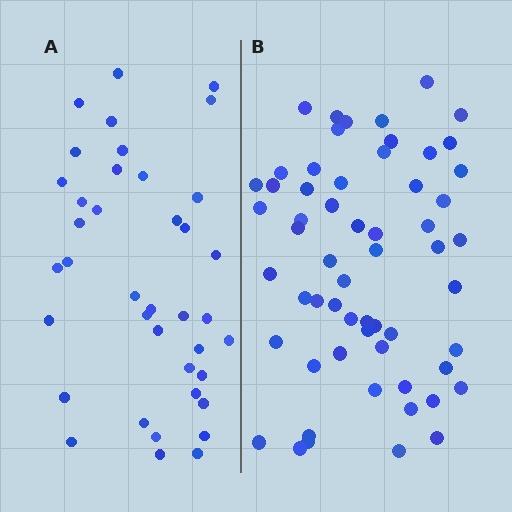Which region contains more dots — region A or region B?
Region B (the right region) has more dots.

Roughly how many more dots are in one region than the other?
Region B has approximately 20 more dots than region A.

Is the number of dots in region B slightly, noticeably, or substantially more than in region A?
Region B has substantially more. The ratio is roughly 1.5 to 1.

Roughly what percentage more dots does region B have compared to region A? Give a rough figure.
About 50% more.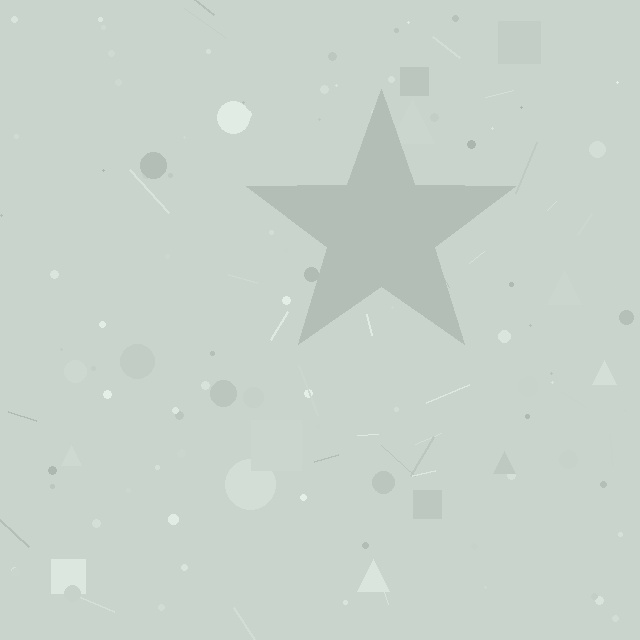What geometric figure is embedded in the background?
A star is embedded in the background.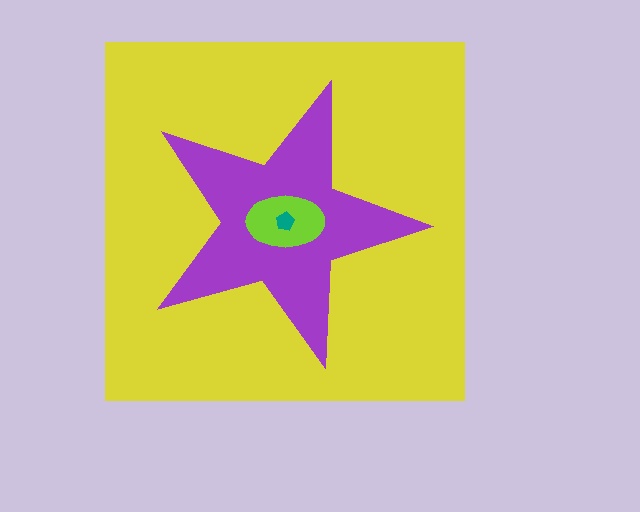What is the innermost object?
The teal pentagon.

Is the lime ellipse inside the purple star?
Yes.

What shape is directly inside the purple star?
The lime ellipse.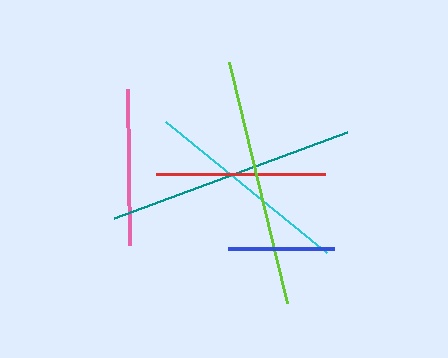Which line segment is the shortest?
The blue line is the shortest at approximately 106 pixels.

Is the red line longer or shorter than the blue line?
The red line is longer than the blue line.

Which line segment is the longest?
The teal line is the longest at approximately 248 pixels.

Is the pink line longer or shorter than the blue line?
The pink line is longer than the blue line.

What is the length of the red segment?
The red segment is approximately 169 pixels long.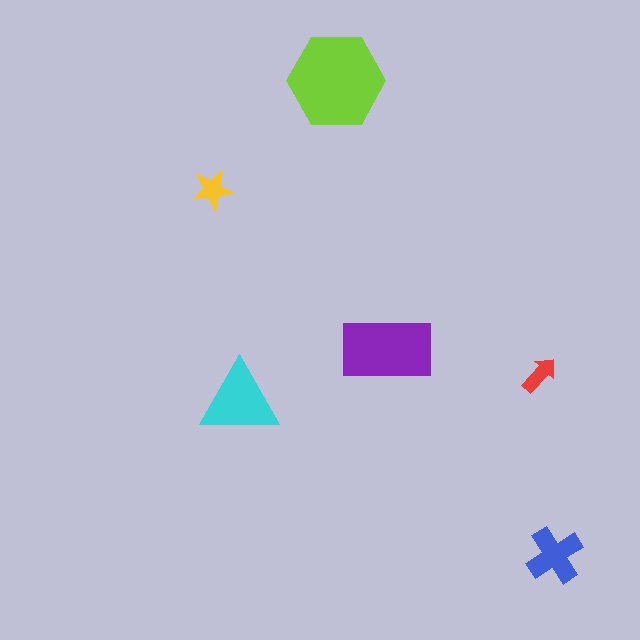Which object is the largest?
The lime hexagon.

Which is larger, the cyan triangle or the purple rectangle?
The purple rectangle.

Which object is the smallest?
The red arrow.